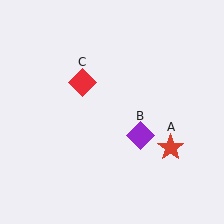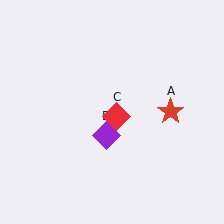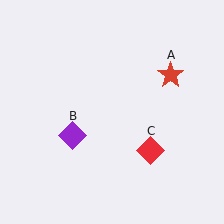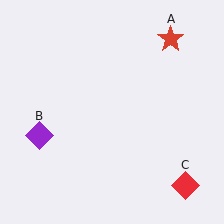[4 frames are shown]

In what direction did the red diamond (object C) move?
The red diamond (object C) moved down and to the right.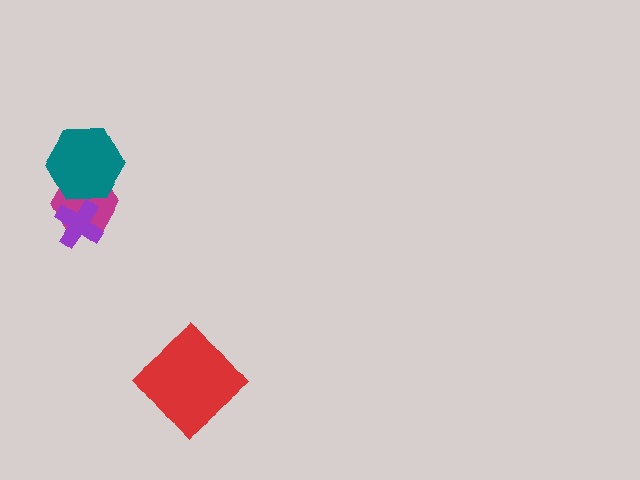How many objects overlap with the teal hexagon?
1 object overlaps with the teal hexagon.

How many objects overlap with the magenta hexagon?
2 objects overlap with the magenta hexagon.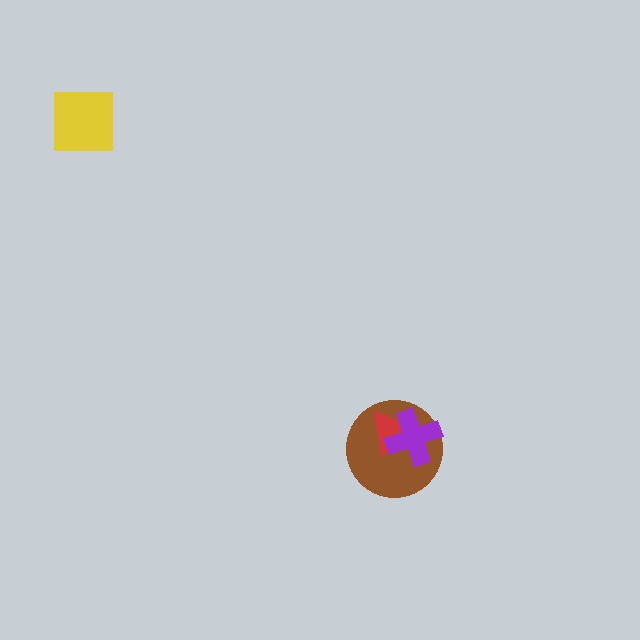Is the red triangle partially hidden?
Yes, it is partially covered by another shape.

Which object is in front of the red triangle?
The purple cross is in front of the red triangle.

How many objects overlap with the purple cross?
2 objects overlap with the purple cross.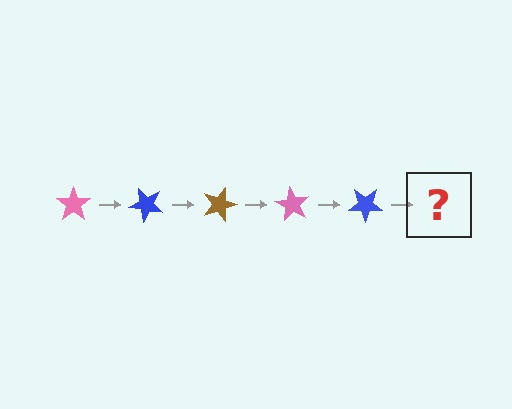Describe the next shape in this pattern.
It should be a brown star, rotated 225 degrees from the start.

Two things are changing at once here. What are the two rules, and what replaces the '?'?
The two rules are that it rotates 45 degrees each step and the color cycles through pink, blue, and brown. The '?' should be a brown star, rotated 225 degrees from the start.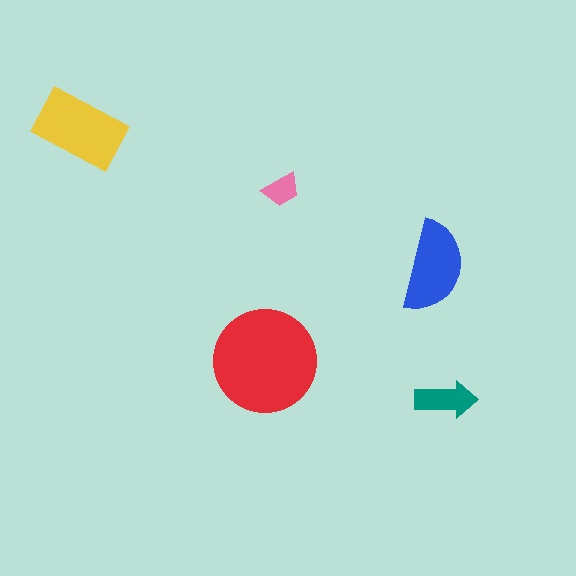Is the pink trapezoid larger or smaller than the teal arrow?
Smaller.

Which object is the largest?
The red circle.